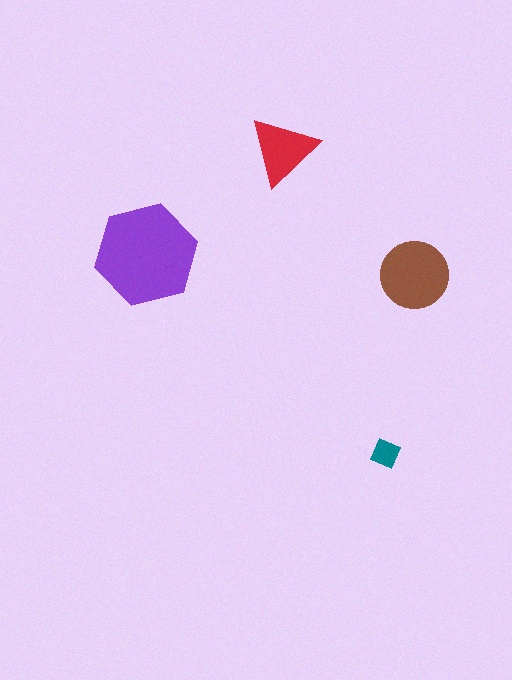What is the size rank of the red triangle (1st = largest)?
3rd.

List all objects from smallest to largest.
The teal diamond, the red triangle, the brown circle, the purple hexagon.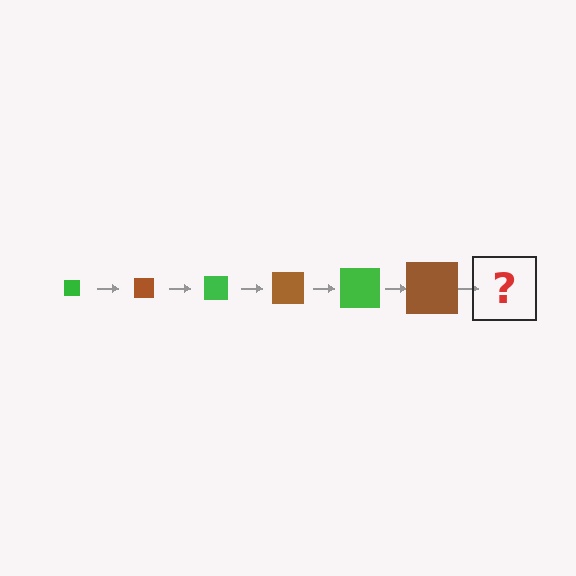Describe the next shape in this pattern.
It should be a green square, larger than the previous one.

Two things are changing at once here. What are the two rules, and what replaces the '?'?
The two rules are that the square grows larger each step and the color cycles through green and brown. The '?' should be a green square, larger than the previous one.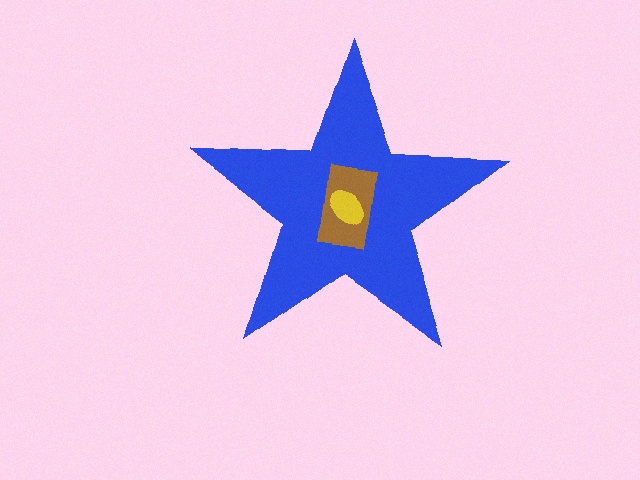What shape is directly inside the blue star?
The brown rectangle.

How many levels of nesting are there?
3.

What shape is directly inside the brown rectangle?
The yellow ellipse.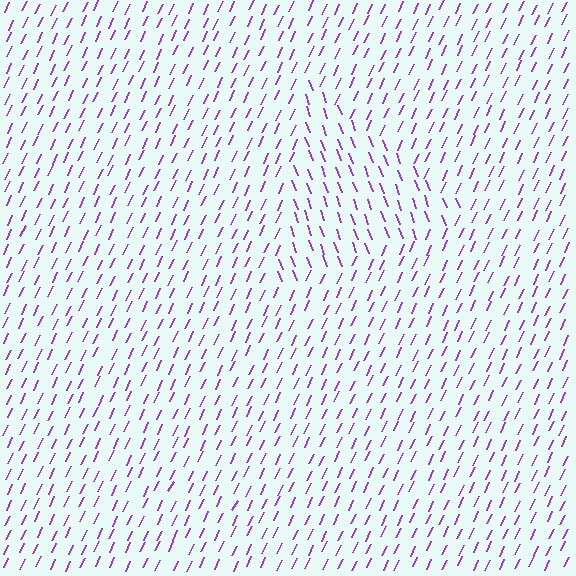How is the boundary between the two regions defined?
The boundary is defined purely by a change in line orientation (approximately 45 degrees difference). All lines are the same color and thickness.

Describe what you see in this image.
The image is filled with small purple line segments. A triangle region in the image has lines oriented differently from the surrounding lines, creating a visible texture boundary.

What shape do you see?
I see a triangle.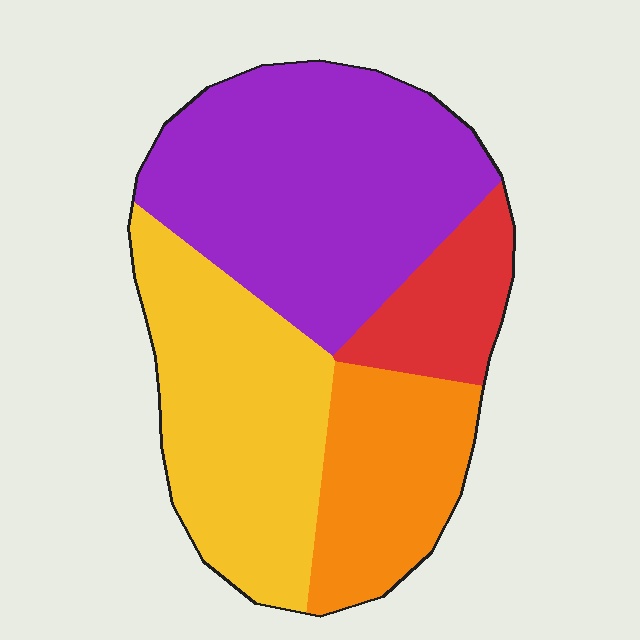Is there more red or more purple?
Purple.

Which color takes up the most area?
Purple, at roughly 40%.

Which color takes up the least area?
Red, at roughly 10%.